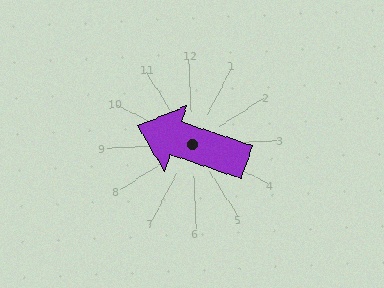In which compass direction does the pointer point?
West.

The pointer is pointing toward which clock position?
Roughly 10 o'clock.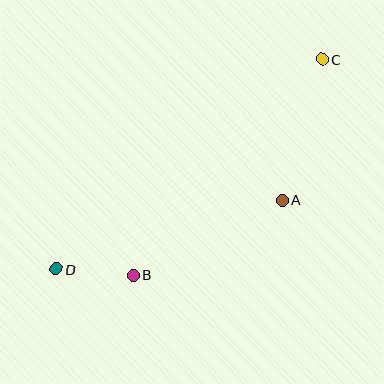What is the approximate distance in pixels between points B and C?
The distance between B and C is approximately 287 pixels.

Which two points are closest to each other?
Points B and D are closest to each other.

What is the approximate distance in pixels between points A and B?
The distance between A and B is approximately 167 pixels.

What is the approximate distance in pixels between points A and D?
The distance between A and D is approximately 236 pixels.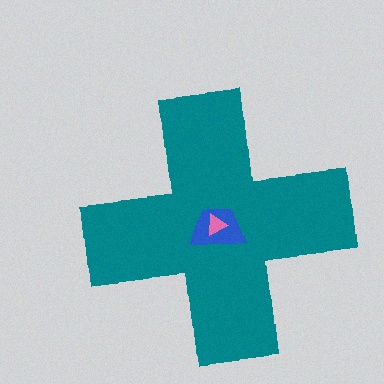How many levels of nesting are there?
3.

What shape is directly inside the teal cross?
The blue trapezoid.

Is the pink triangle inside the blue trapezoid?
Yes.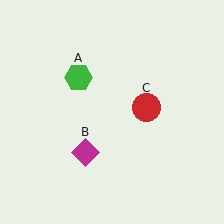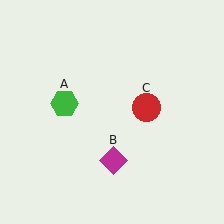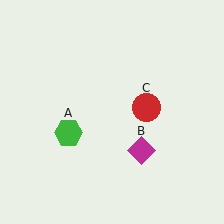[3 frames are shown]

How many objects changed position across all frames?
2 objects changed position: green hexagon (object A), magenta diamond (object B).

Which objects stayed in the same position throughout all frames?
Red circle (object C) remained stationary.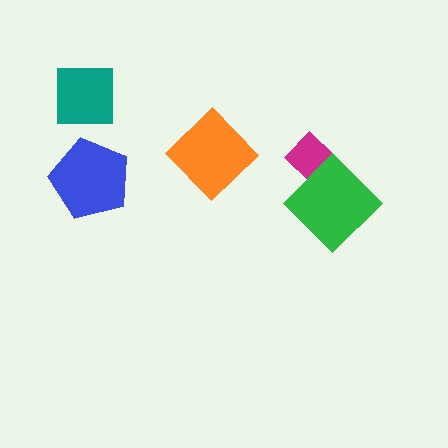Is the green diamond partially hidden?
No, no other shape covers it.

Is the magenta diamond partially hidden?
Yes, it is partially covered by another shape.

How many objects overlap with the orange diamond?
0 objects overlap with the orange diamond.